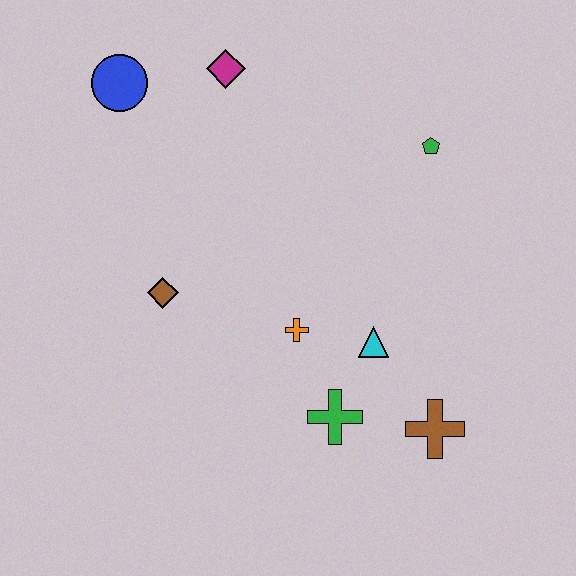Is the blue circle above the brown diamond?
Yes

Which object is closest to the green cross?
The cyan triangle is closest to the green cross.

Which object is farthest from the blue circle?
The brown cross is farthest from the blue circle.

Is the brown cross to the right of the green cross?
Yes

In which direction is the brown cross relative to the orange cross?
The brown cross is to the right of the orange cross.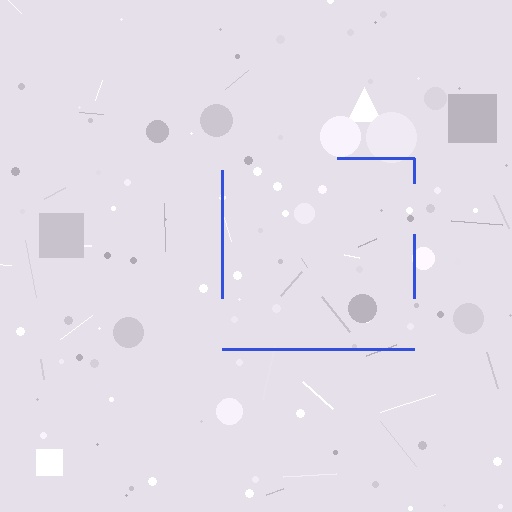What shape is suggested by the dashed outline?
The dashed outline suggests a square.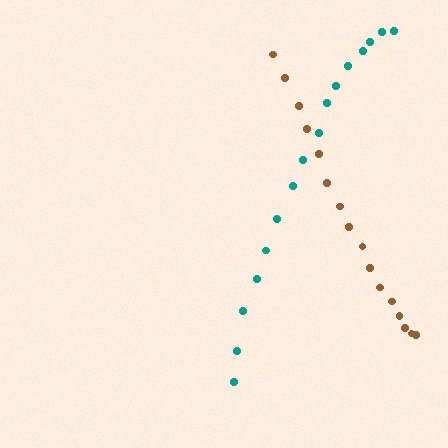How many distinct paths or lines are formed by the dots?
There are 2 distinct paths.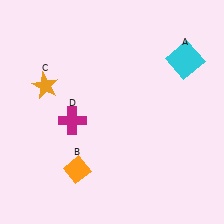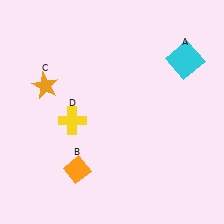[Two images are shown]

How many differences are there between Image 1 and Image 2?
There is 1 difference between the two images.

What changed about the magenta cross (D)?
In Image 1, D is magenta. In Image 2, it changed to yellow.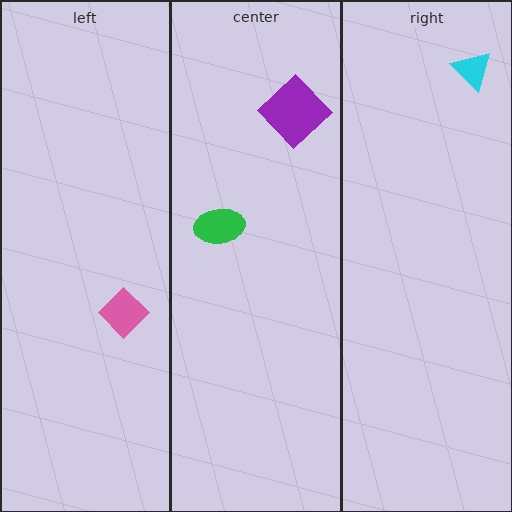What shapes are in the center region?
The green ellipse, the purple diamond.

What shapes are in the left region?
The pink diamond.